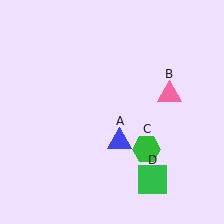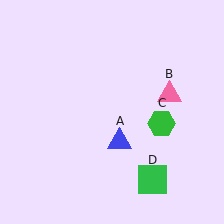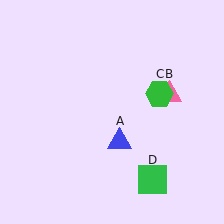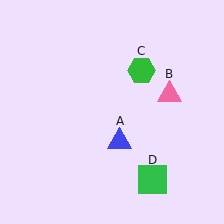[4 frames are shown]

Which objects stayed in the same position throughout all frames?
Blue triangle (object A) and pink triangle (object B) and green square (object D) remained stationary.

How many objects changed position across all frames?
1 object changed position: green hexagon (object C).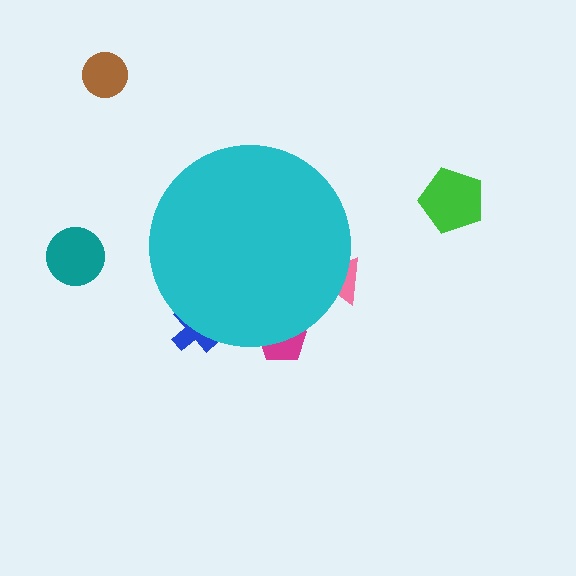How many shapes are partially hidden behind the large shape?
3 shapes are partially hidden.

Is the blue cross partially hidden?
Yes, the blue cross is partially hidden behind the cyan circle.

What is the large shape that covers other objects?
A cyan circle.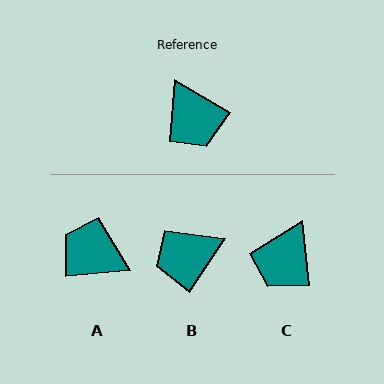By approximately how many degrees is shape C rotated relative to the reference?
Approximately 54 degrees clockwise.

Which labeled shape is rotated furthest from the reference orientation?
A, about 145 degrees away.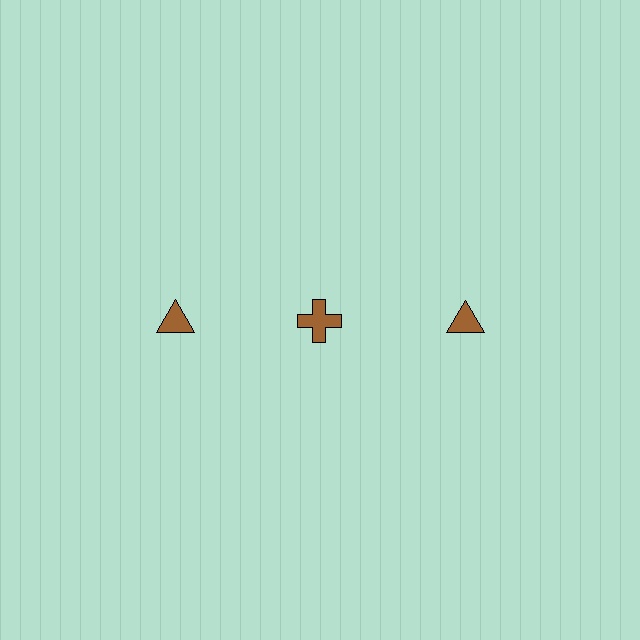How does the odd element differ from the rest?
It has a different shape: cross instead of triangle.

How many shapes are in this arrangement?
There are 3 shapes arranged in a grid pattern.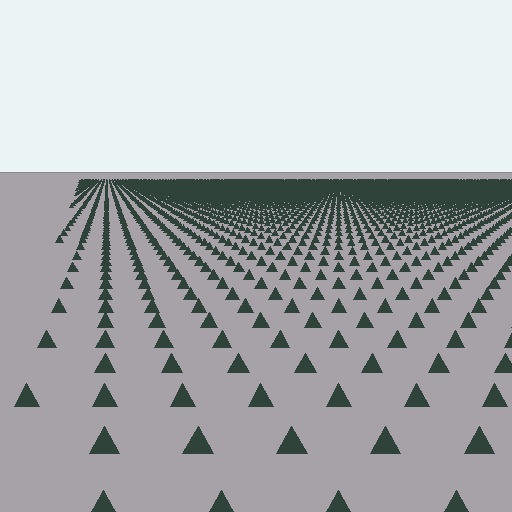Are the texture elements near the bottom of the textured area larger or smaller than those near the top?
Larger. Near the bottom, elements are closer to the viewer and appear at a bigger on-screen size.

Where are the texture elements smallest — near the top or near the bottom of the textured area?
Near the top.